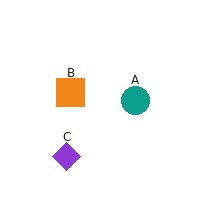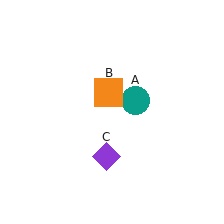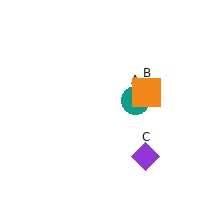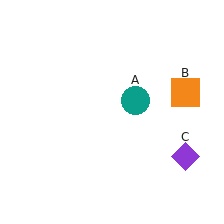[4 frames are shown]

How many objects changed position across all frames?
2 objects changed position: orange square (object B), purple diamond (object C).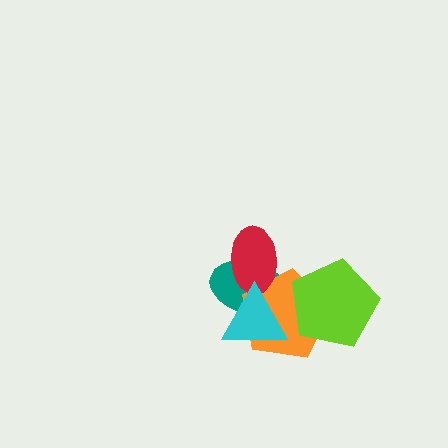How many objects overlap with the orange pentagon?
4 objects overlap with the orange pentagon.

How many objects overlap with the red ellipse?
3 objects overlap with the red ellipse.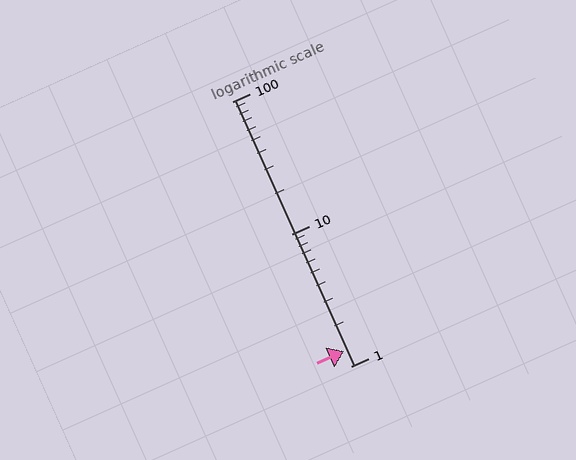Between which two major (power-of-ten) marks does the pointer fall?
The pointer is between 1 and 10.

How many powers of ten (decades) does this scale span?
The scale spans 2 decades, from 1 to 100.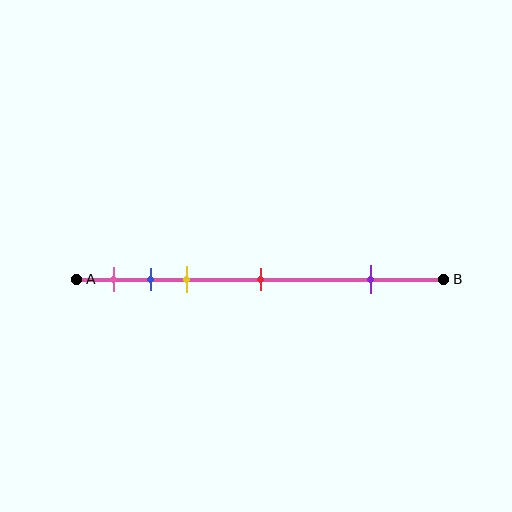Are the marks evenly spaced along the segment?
No, the marks are not evenly spaced.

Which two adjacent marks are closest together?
The blue and yellow marks are the closest adjacent pair.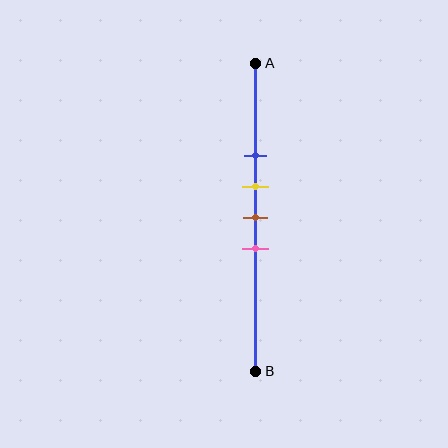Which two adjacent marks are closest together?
The yellow and brown marks are the closest adjacent pair.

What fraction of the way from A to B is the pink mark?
The pink mark is approximately 60% (0.6) of the way from A to B.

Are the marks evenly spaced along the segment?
Yes, the marks are approximately evenly spaced.